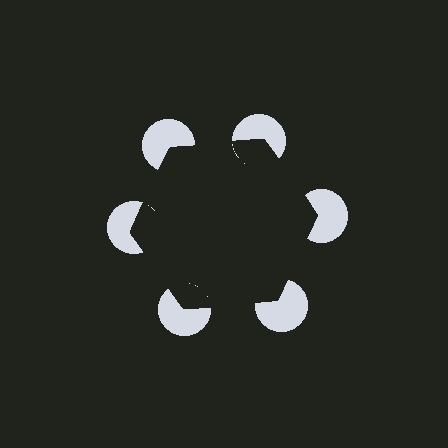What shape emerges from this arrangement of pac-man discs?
An illusory hexagon — its edges are inferred from the aligned wedge cuts in the pac-man discs, not physically drawn.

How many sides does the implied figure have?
6 sides.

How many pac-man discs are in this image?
There are 6 — one at each vertex of the illusory hexagon.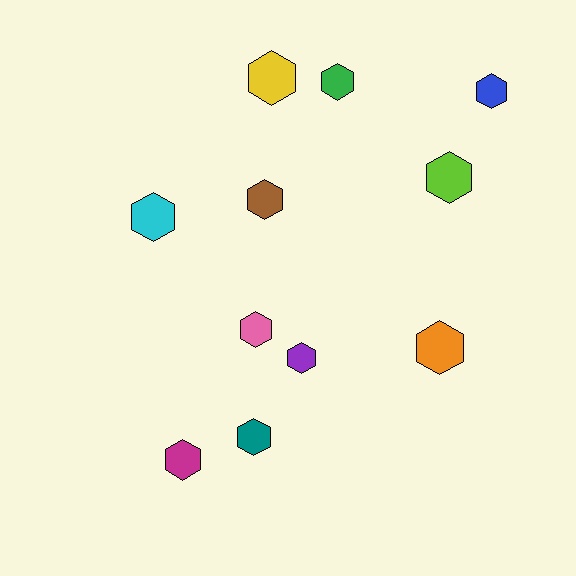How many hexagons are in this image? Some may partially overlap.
There are 11 hexagons.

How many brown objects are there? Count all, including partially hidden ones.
There is 1 brown object.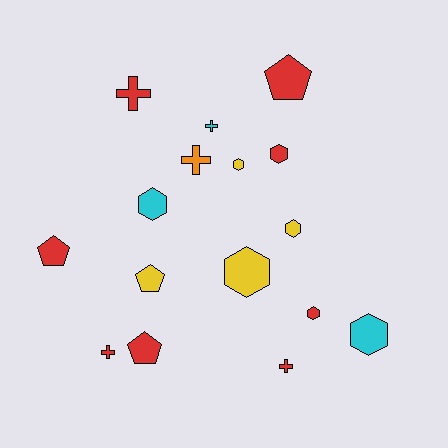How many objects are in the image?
There are 16 objects.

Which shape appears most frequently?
Hexagon, with 7 objects.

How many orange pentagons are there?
There are no orange pentagons.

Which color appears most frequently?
Red, with 8 objects.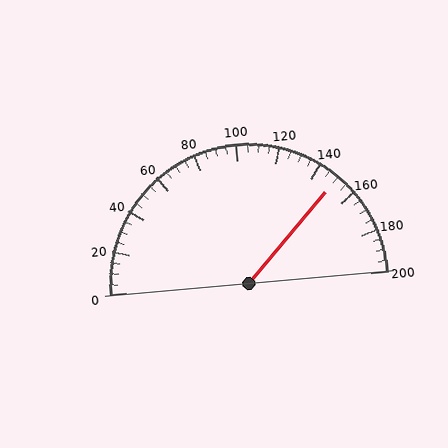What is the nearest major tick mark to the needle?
The nearest major tick mark is 160.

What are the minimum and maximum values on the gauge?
The gauge ranges from 0 to 200.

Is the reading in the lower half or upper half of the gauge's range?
The reading is in the upper half of the range (0 to 200).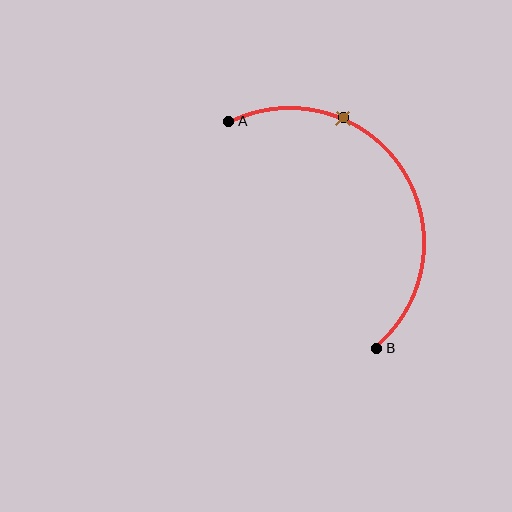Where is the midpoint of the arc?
The arc midpoint is the point on the curve farthest from the straight line joining A and B. It sits to the right of that line.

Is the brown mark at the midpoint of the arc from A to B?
No. The brown mark lies on the arc but is closer to endpoint A. The arc midpoint would be at the point on the curve equidistant along the arc from both A and B.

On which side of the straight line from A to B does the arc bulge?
The arc bulges to the right of the straight line connecting A and B.